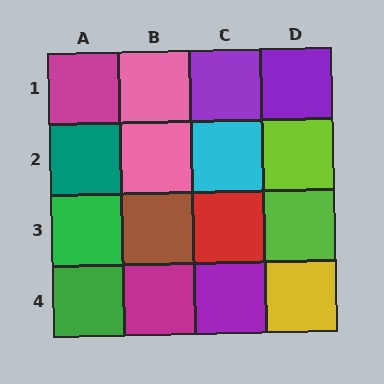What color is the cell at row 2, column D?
Lime.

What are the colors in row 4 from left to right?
Green, magenta, purple, yellow.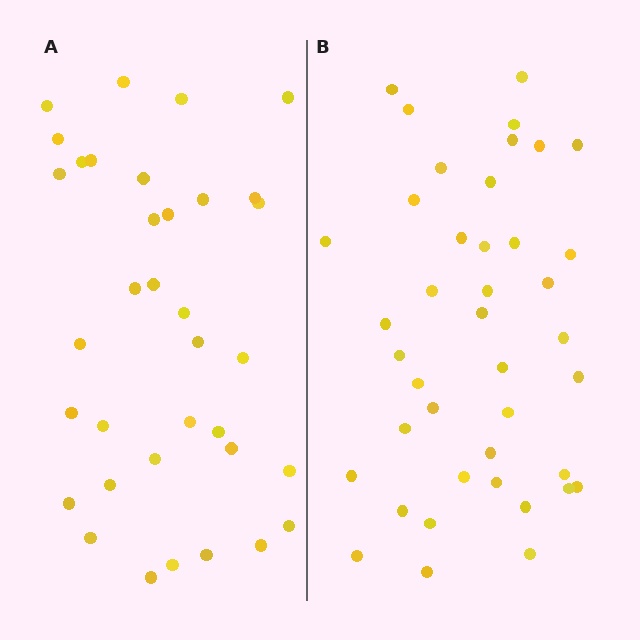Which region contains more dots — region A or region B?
Region B (the right region) has more dots.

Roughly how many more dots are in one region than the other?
Region B has about 6 more dots than region A.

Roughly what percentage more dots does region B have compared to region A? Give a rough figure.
About 15% more.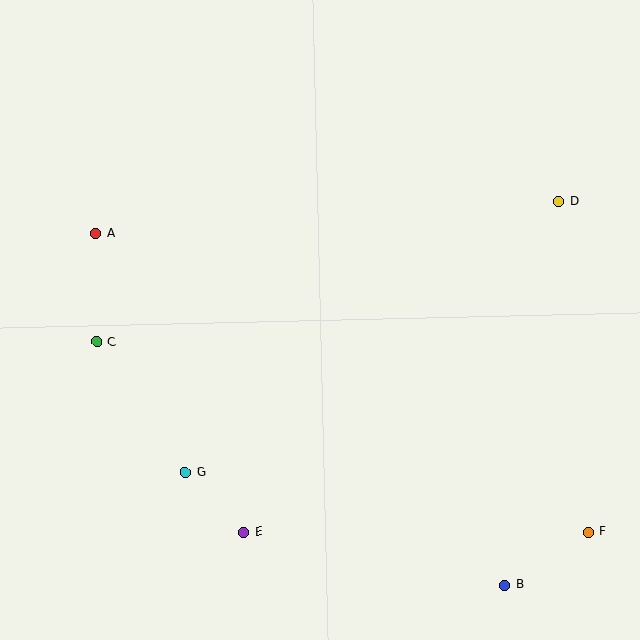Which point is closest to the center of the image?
Point G at (185, 473) is closest to the center.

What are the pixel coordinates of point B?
Point B is at (505, 585).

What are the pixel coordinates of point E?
Point E is at (244, 532).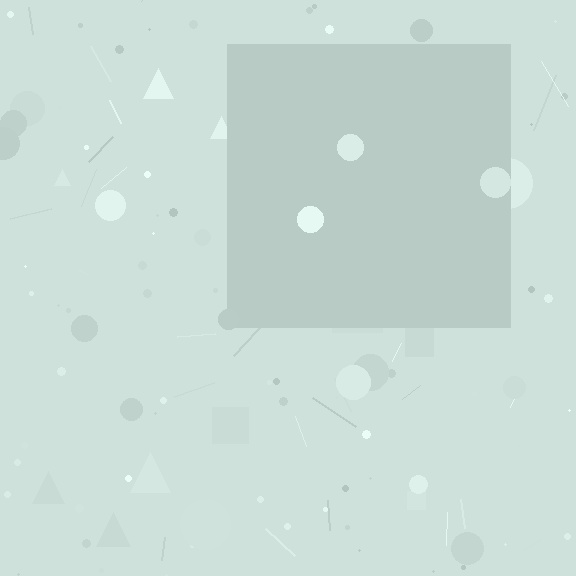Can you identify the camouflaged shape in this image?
The camouflaged shape is a square.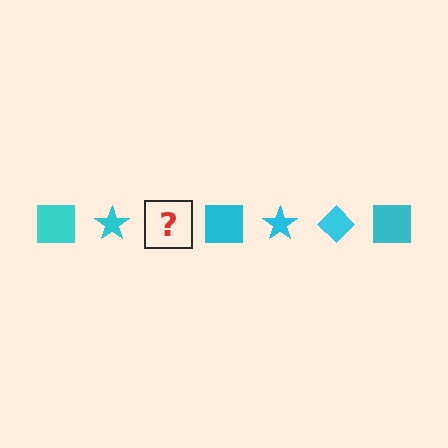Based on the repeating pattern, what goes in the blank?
The blank should be a cyan diamond.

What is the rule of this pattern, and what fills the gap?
The rule is that the pattern cycles through square, star, diamond shapes in cyan. The gap should be filled with a cyan diamond.